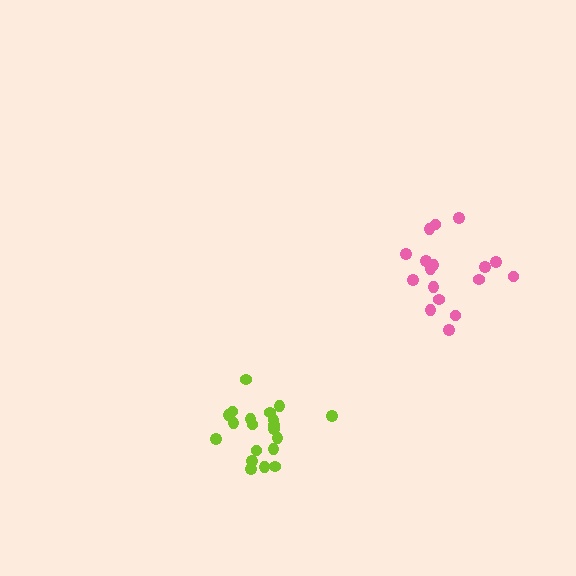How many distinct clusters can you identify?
There are 2 distinct clusters.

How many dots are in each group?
Group 1: 20 dots, Group 2: 17 dots (37 total).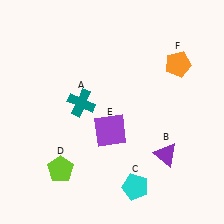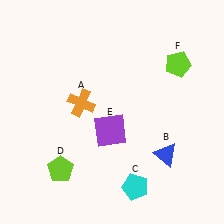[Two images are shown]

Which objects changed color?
A changed from teal to orange. B changed from purple to blue. F changed from orange to lime.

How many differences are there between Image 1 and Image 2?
There are 3 differences between the two images.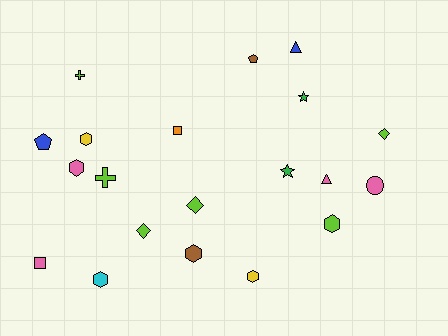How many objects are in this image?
There are 20 objects.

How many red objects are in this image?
There are no red objects.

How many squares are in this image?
There are 2 squares.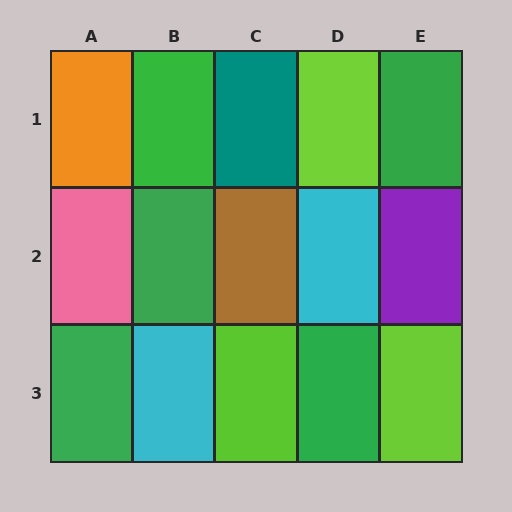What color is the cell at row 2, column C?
Brown.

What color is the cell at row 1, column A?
Orange.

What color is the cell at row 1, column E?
Green.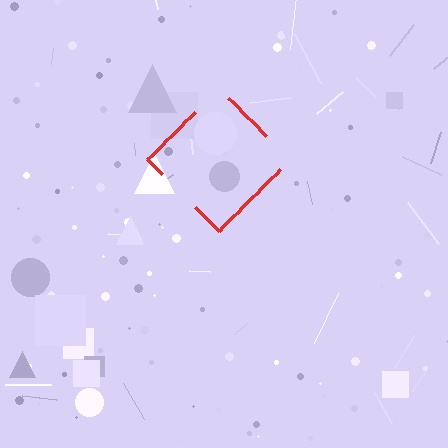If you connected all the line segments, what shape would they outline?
They would outline a diamond.